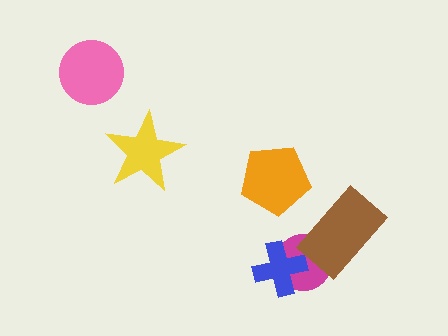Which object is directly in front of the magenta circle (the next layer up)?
The blue cross is directly in front of the magenta circle.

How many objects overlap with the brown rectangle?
1 object overlaps with the brown rectangle.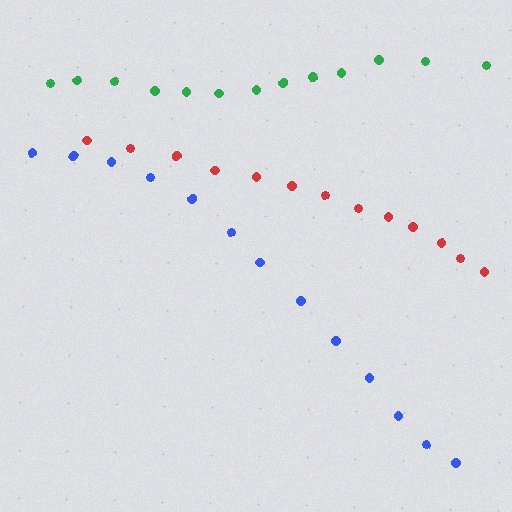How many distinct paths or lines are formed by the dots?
There are 3 distinct paths.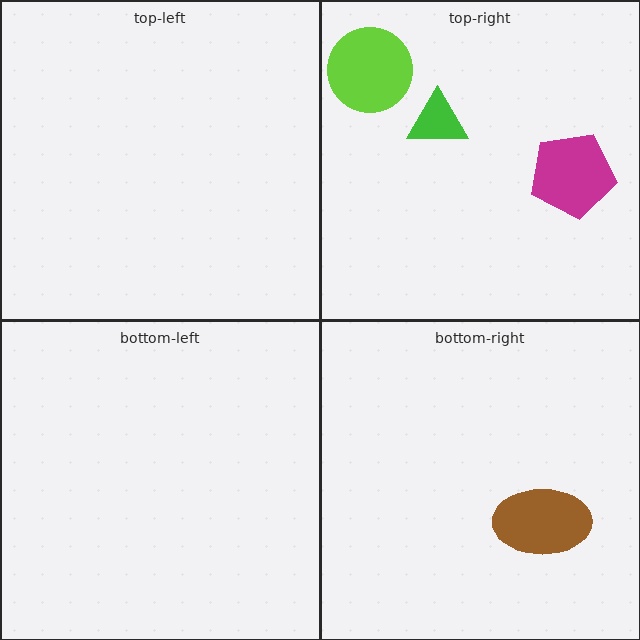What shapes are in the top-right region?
The lime circle, the magenta pentagon, the green triangle.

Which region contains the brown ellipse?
The bottom-right region.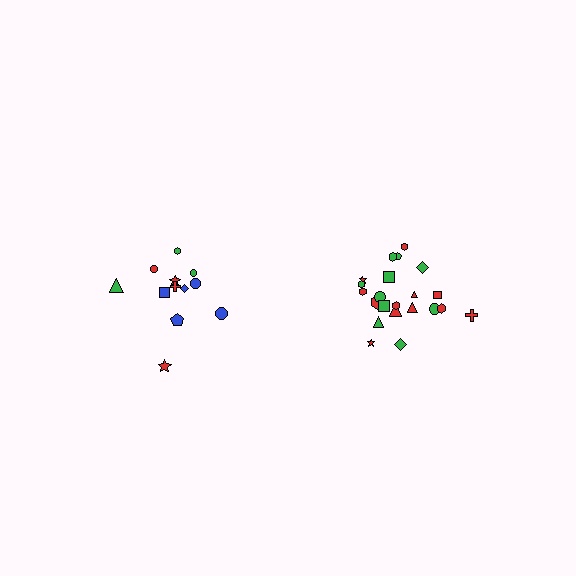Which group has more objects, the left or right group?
The right group.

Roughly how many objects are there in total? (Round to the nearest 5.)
Roughly 35 objects in total.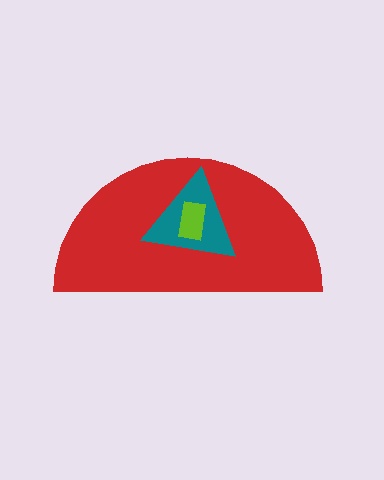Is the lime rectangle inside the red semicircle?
Yes.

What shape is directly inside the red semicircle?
The teal triangle.